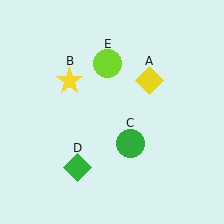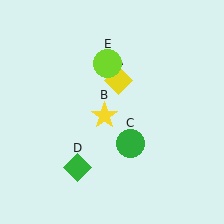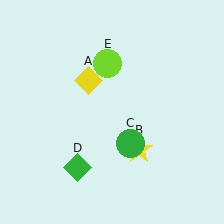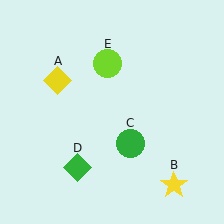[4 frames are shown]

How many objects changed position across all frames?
2 objects changed position: yellow diamond (object A), yellow star (object B).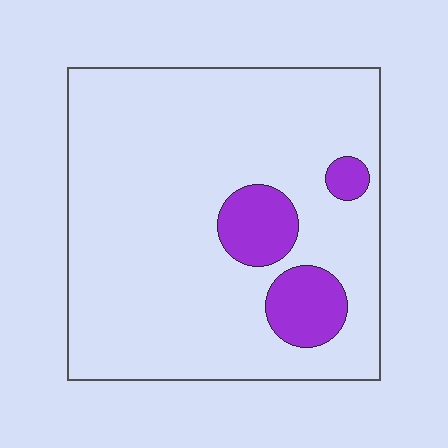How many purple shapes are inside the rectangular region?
3.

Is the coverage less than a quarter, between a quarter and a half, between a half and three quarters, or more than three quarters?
Less than a quarter.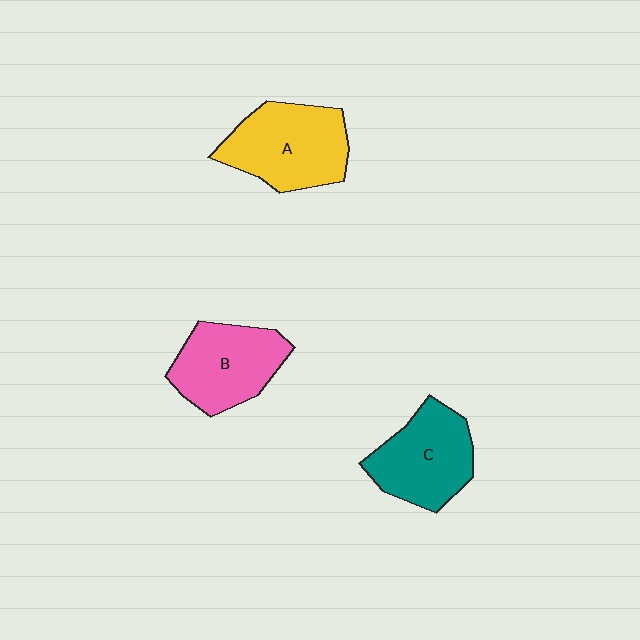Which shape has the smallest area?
Shape B (pink).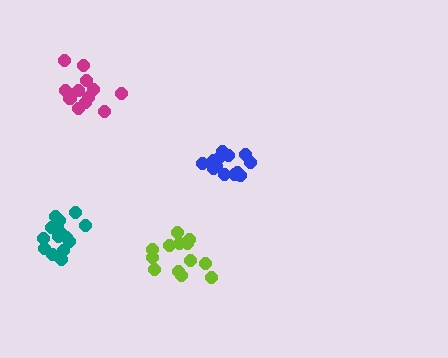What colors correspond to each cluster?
The clusters are colored: magenta, blue, teal, lime.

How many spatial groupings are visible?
There are 4 spatial groupings.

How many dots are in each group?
Group 1: 12 dots, Group 2: 14 dots, Group 3: 15 dots, Group 4: 13 dots (54 total).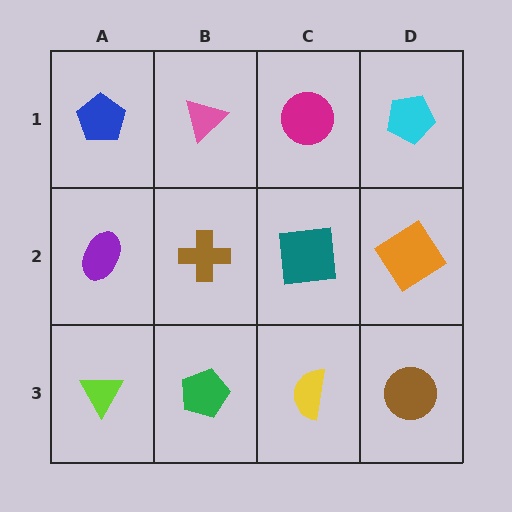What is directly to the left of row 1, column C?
A pink triangle.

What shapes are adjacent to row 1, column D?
An orange diamond (row 2, column D), a magenta circle (row 1, column C).